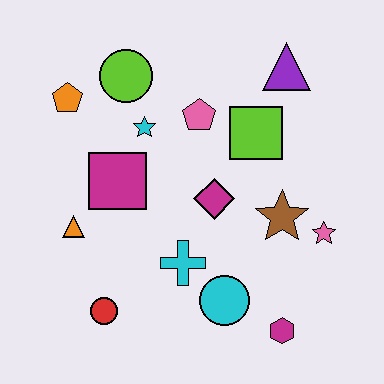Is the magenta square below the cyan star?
Yes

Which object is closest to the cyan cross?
The cyan circle is closest to the cyan cross.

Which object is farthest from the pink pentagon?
The magenta hexagon is farthest from the pink pentagon.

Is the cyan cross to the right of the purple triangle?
No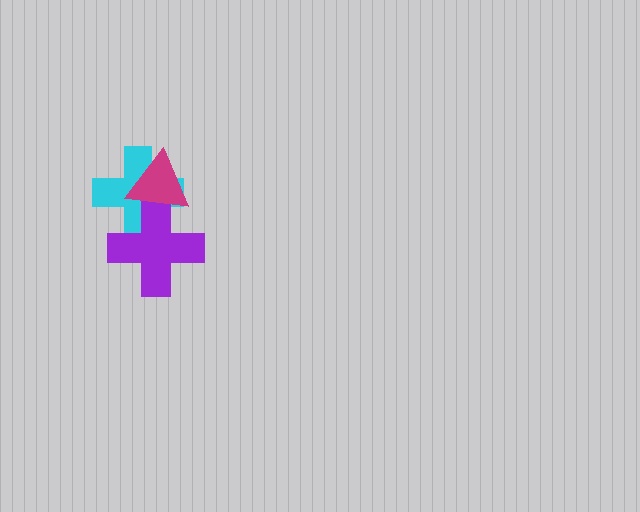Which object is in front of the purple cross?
The magenta triangle is in front of the purple cross.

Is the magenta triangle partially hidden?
No, no other shape covers it.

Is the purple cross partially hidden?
Yes, it is partially covered by another shape.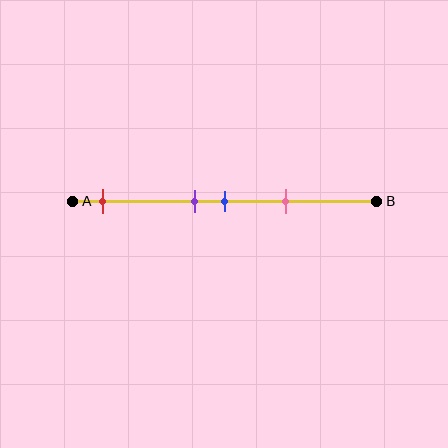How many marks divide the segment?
There are 4 marks dividing the segment.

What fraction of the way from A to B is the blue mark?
The blue mark is approximately 50% (0.5) of the way from A to B.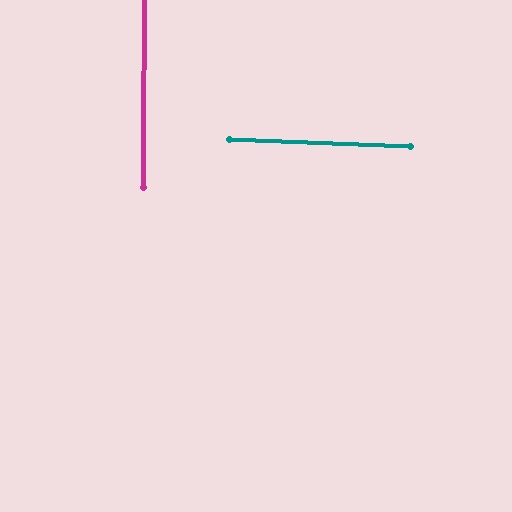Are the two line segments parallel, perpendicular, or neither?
Perpendicular — they meet at approximately 88°.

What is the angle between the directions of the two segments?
Approximately 88 degrees.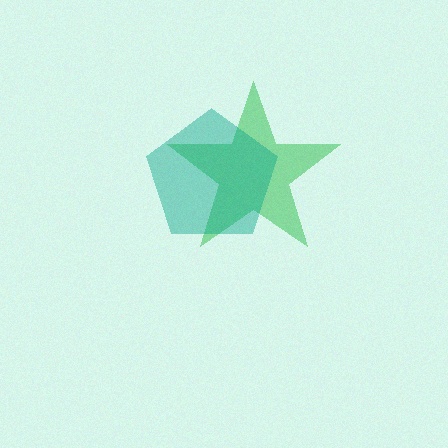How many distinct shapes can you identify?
There are 2 distinct shapes: a green star, a teal pentagon.